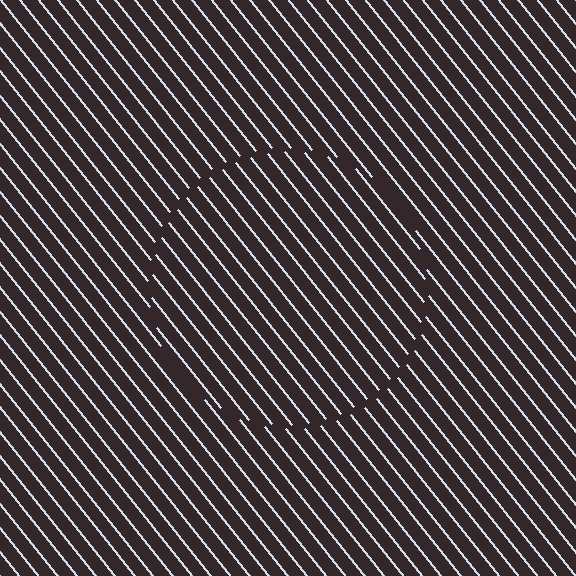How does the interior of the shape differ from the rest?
The interior of the shape contains the same grating, shifted by half a period — the contour is defined by the phase discontinuity where line-ends from the inner and outer gratings abut.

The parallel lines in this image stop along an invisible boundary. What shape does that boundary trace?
An illusory circle. The interior of the shape contains the same grating, shifted by half a period — the contour is defined by the phase discontinuity where line-ends from the inner and outer gratings abut.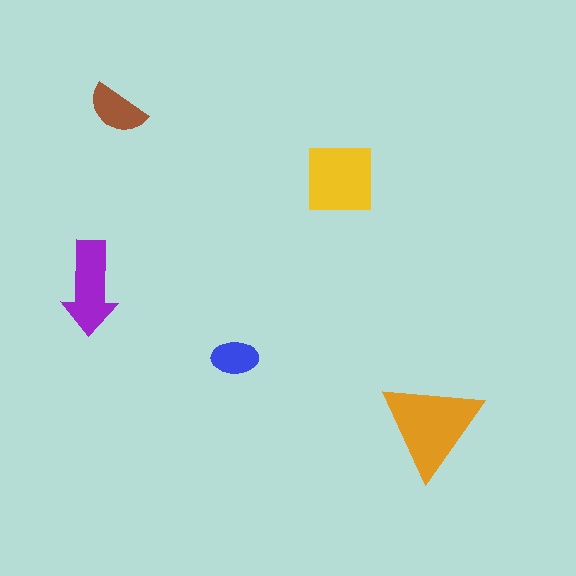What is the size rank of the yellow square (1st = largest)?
2nd.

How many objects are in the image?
There are 5 objects in the image.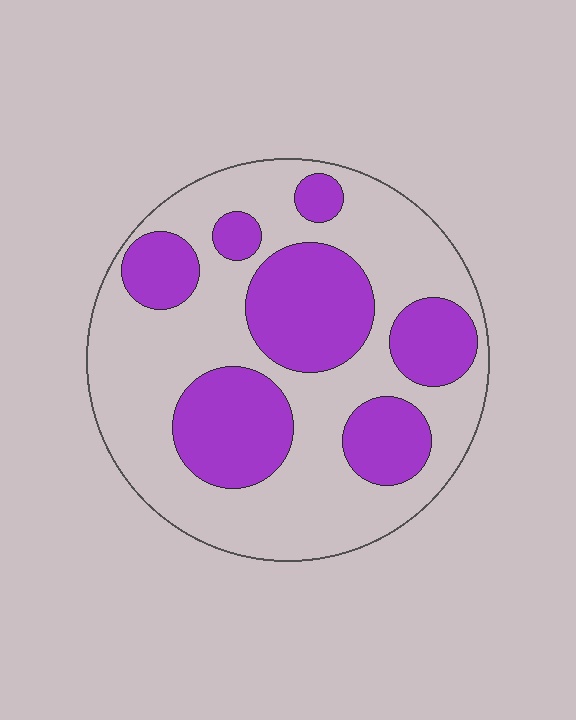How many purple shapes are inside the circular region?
7.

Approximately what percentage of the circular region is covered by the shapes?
Approximately 35%.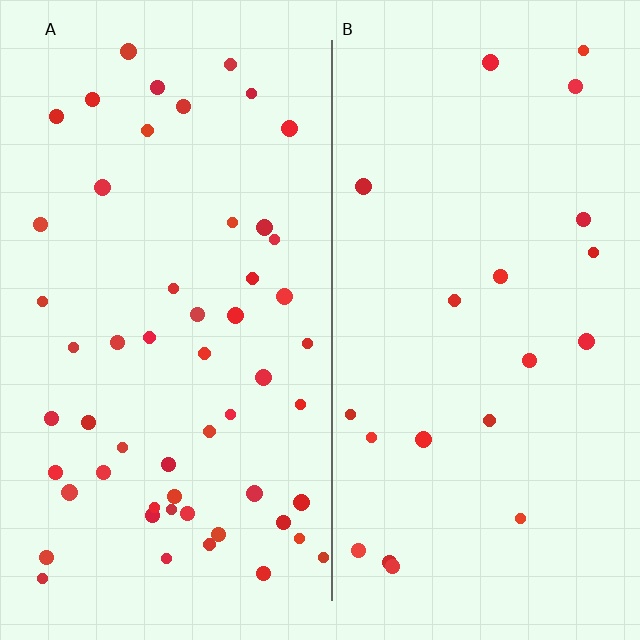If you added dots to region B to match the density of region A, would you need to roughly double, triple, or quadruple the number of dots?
Approximately triple.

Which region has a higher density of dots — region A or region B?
A (the left).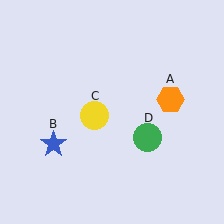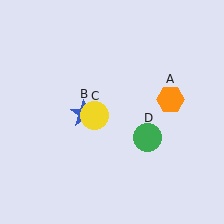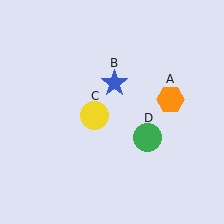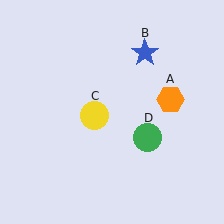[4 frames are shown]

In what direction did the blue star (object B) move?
The blue star (object B) moved up and to the right.